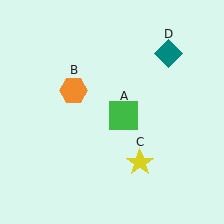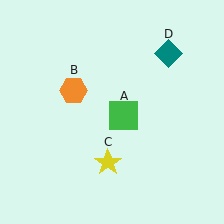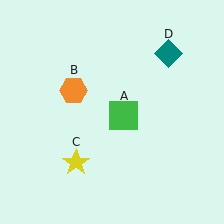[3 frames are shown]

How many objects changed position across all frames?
1 object changed position: yellow star (object C).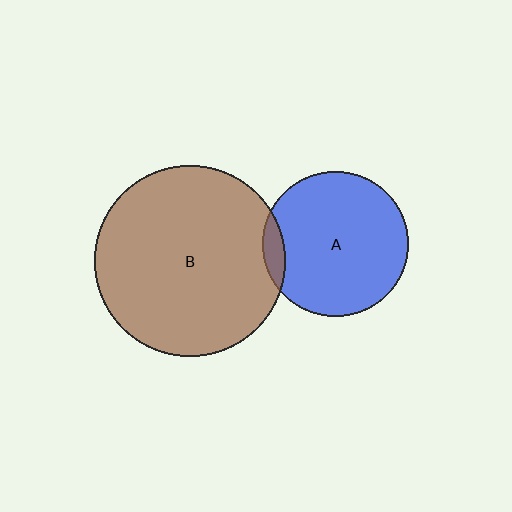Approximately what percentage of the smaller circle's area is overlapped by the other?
Approximately 5%.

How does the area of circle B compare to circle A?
Approximately 1.7 times.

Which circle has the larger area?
Circle B (brown).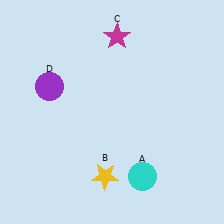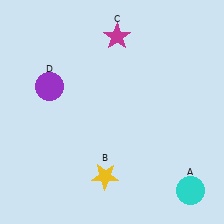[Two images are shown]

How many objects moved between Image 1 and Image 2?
1 object moved between the two images.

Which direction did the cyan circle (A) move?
The cyan circle (A) moved right.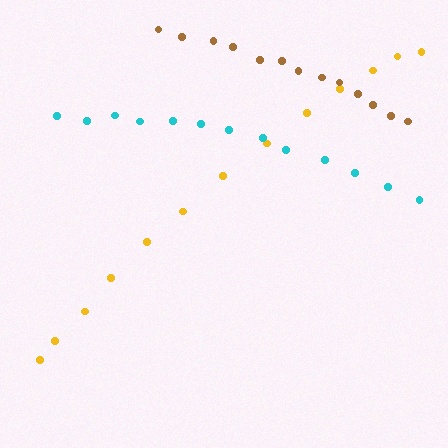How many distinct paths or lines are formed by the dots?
There are 3 distinct paths.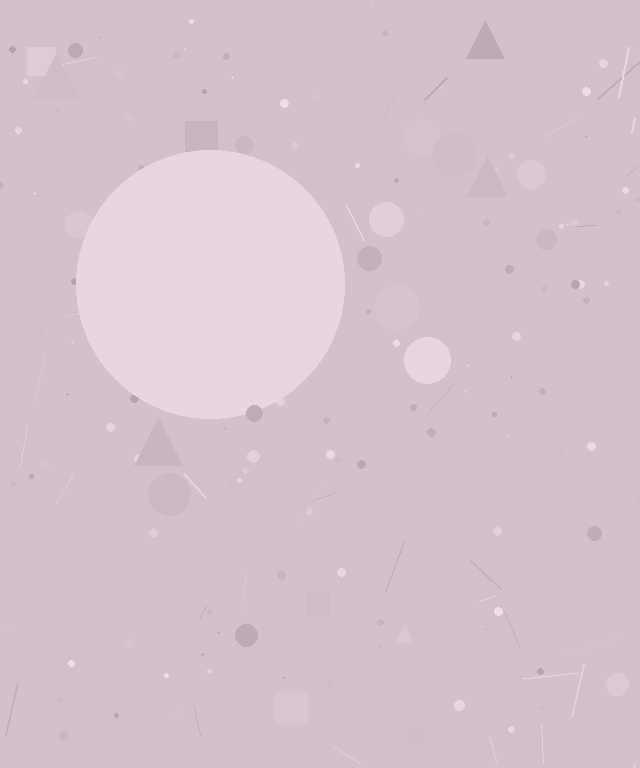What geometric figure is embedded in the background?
A circle is embedded in the background.